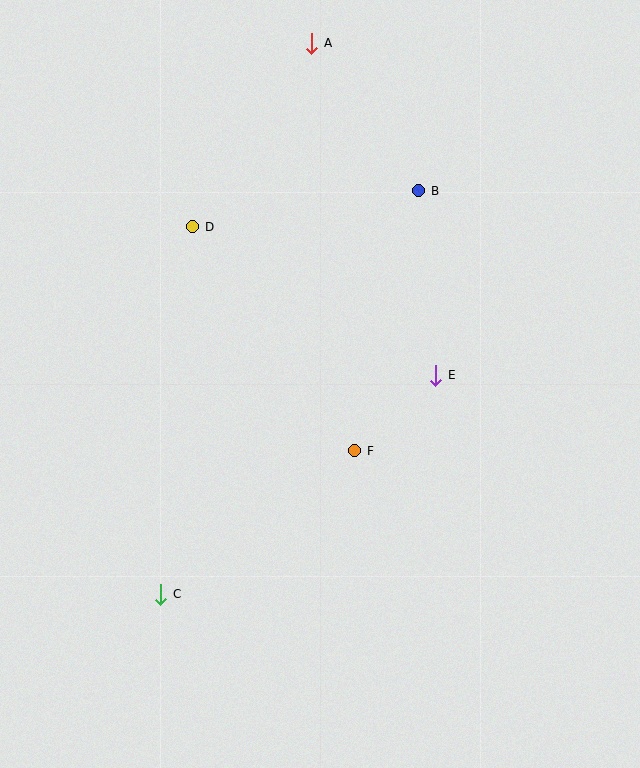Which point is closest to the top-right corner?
Point B is closest to the top-right corner.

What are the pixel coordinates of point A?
Point A is at (312, 43).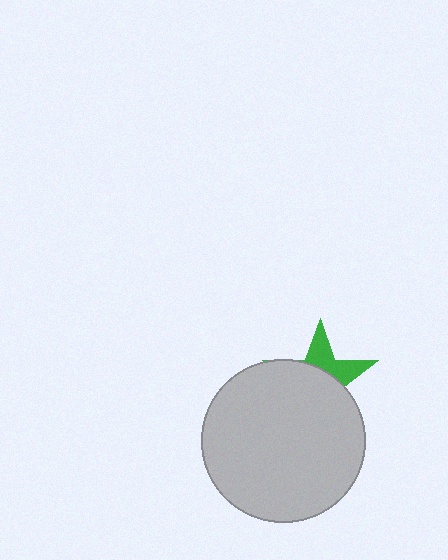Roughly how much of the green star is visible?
A small part of it is visible (roughly 35%).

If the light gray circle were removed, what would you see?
You would see the complete green star.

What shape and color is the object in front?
The object in front is a light gray circle.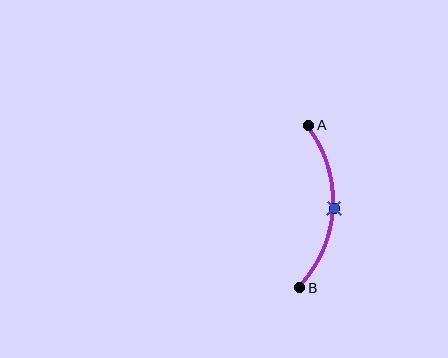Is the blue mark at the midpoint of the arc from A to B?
Yes. The blue mark lies on the arc at equal arc-length from both A and B — it is the arc midpoint.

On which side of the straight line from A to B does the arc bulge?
The arc bulges to the right of the straight line connecting A and B.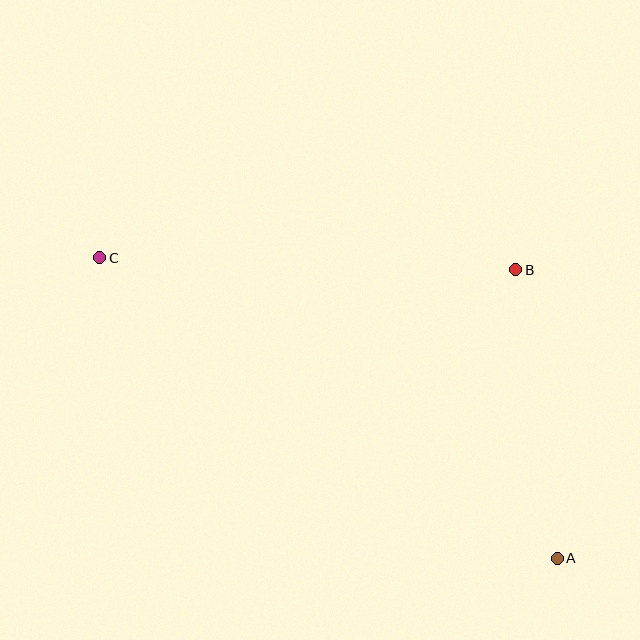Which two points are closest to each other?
Points A and B are closest to each other.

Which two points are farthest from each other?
Points A and C are farthest from each other.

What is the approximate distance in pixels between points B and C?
The distance between B and C is approximately 416 pixels.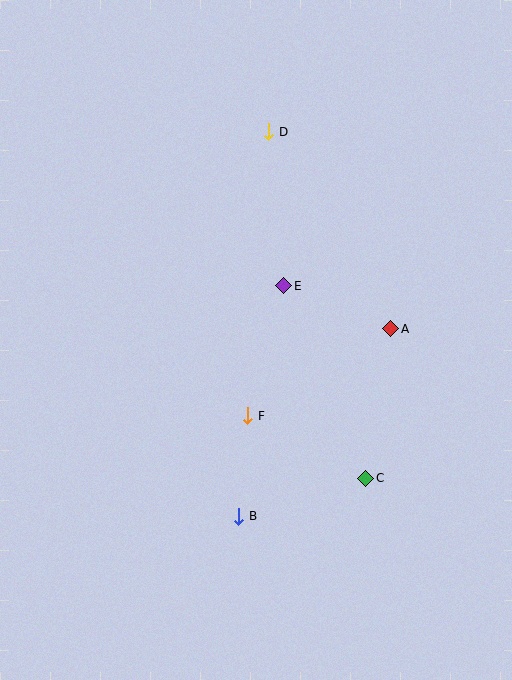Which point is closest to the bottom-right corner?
Point C is closest to the bottom-right corner.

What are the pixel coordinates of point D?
Point D is at (269, 132).